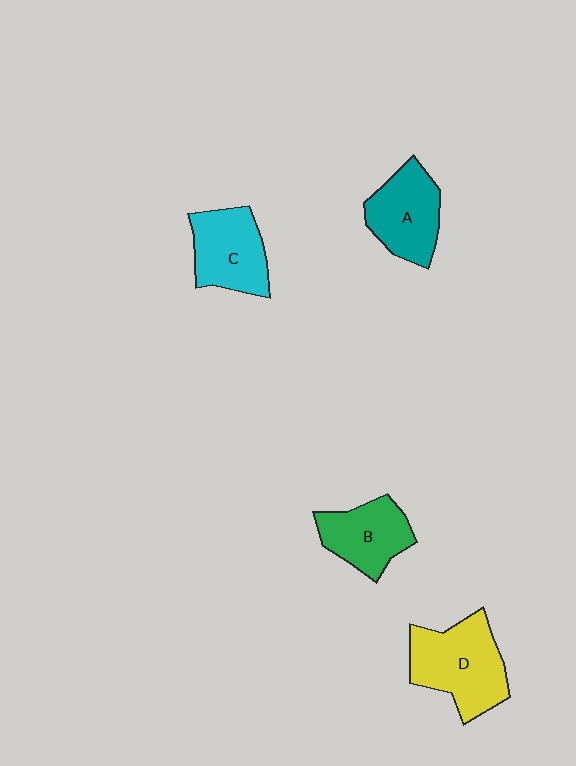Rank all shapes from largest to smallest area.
From largest to smallest: D (yellow), C (cyan), A (teal), B (green).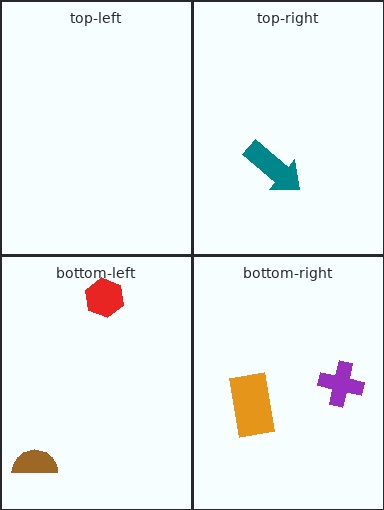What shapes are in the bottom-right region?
The orange rectangle, the purple cross.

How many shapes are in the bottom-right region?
2.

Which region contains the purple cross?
The bottom-right region.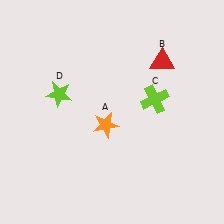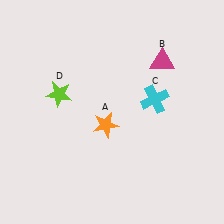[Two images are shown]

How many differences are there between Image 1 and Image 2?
There are 2 differences between the two images.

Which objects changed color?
B changed from red to magenta. C changed from lime to cyan.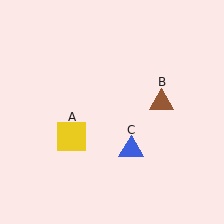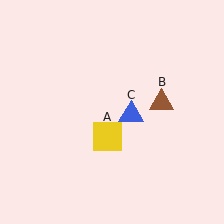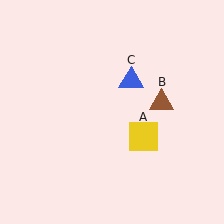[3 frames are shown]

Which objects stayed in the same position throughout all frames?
Brown triangle (object B) remained stationary.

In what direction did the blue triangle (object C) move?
The blue triangle (object C) moved up.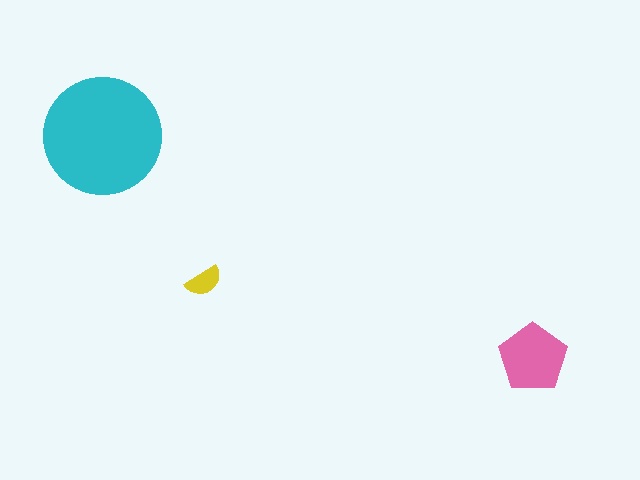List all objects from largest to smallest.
The cyan circle, the pink pentagon, the yellow semicircle.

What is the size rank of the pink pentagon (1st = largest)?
2nd.